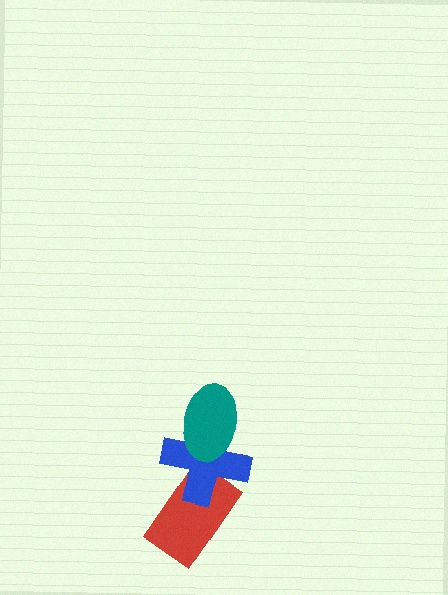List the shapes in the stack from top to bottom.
From top to bottom: the teal ellipse, the blue cross, the red rectangle.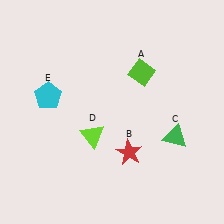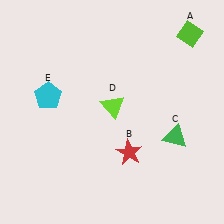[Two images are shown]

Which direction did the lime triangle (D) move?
The lime triangle (D) moved up.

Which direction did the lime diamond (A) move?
The lime diamond (A) moved right.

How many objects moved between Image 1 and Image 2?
2 objects moved between the two images.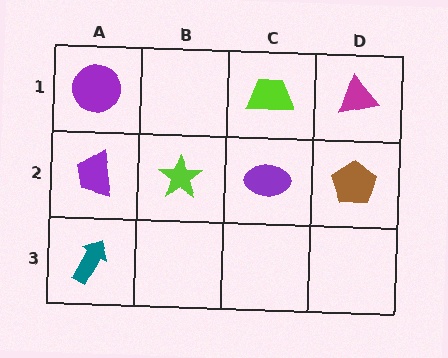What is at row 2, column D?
A brown pentagon.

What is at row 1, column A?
A purple circle.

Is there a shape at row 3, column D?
No, that cell is empty.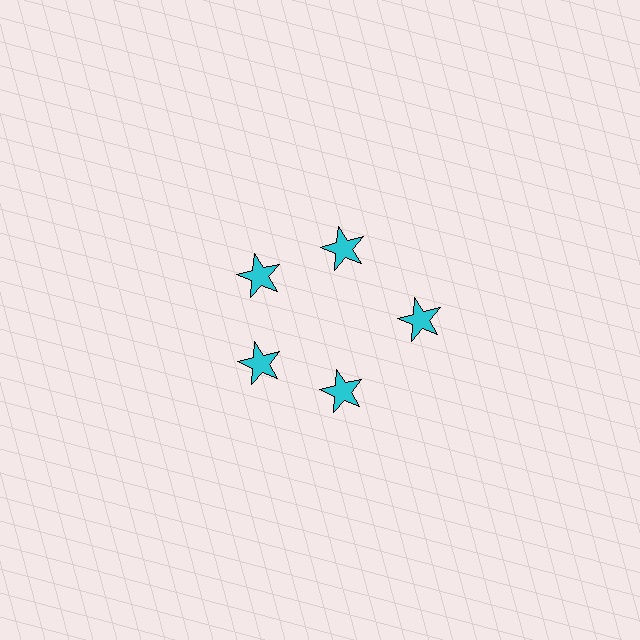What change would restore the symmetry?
The symmetry would be restored by moving it inward, back onto the ring so that all 5 stars sit at equal angles and equal distance from the center.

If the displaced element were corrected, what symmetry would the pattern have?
It would have 5-fold rotational symmetry — the pattern would map onto itself every 72 degrees.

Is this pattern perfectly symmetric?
No. The 5 cyan stars are arranged in a ring, but one element near the 3 o'clock position is pushed outward from the center, breaking the 5-fold rotational symmetry.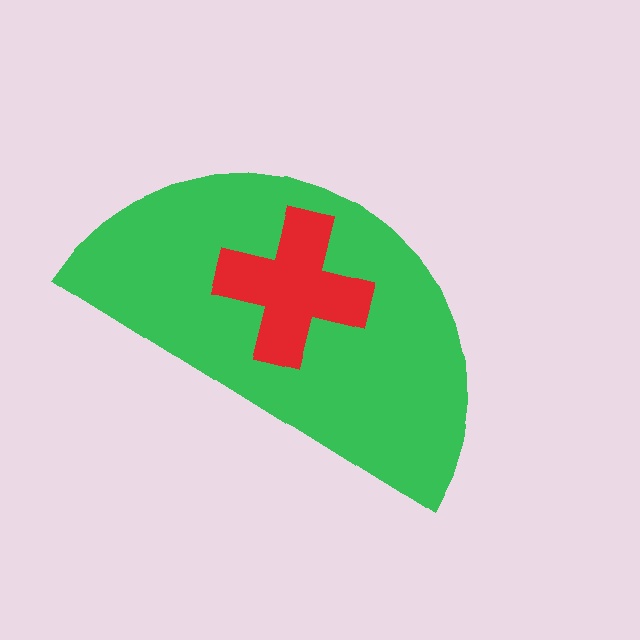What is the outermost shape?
The green semicircle.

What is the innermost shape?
The red cross.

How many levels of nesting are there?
2.